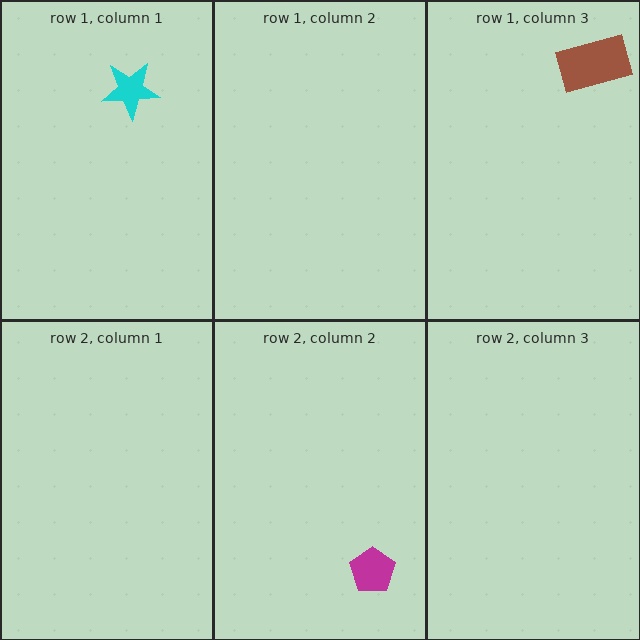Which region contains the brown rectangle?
The row 1, column 3 region.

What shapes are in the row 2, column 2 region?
The magenta pentagon.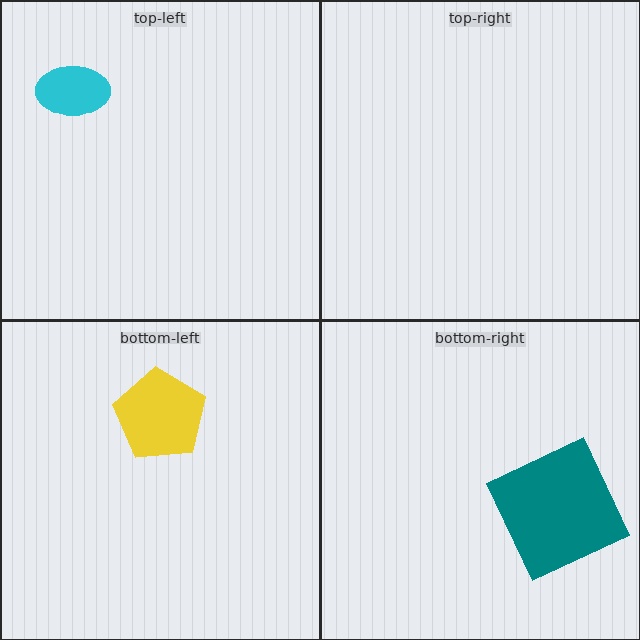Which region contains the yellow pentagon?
The bottom-left region.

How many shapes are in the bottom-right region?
1.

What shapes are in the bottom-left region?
The yellow pentagon.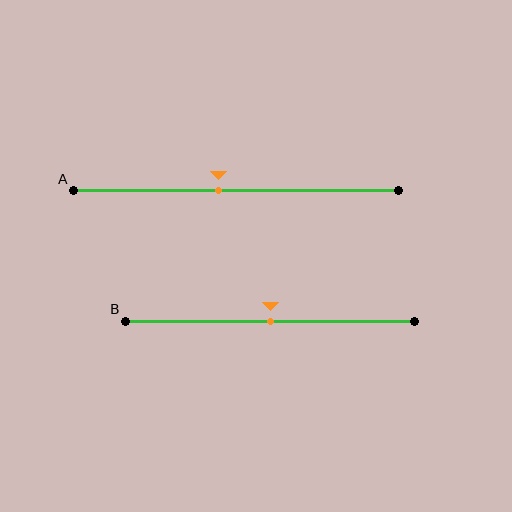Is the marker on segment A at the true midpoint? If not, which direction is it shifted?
No, the marker on segment A is shifted to the left by about 5% of the segment length.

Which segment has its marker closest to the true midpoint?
Segment B has its marker closest to the true midpoint.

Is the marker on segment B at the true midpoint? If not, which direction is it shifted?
Yes, the marker on segment B is at the true midpoint.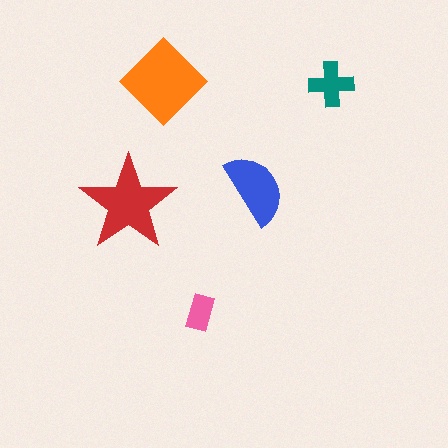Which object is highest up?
The orange diamond is topmost.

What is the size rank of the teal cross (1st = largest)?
4th.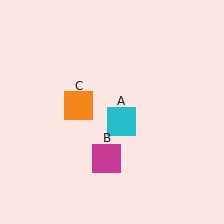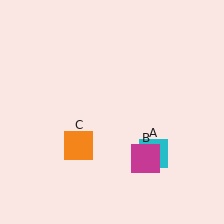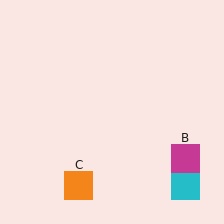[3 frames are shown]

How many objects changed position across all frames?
3 objects changed position: cyan square (object A), magenta square (object B), orange square (object C).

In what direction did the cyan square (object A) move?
The cyan square (object A) moved down and to the right.